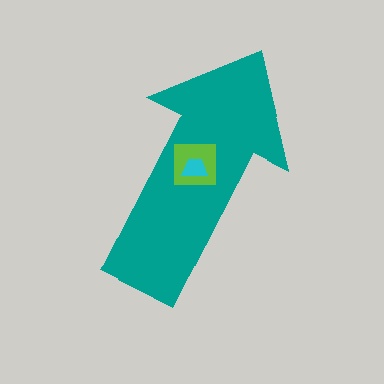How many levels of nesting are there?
3.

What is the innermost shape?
The cyan trapezoid.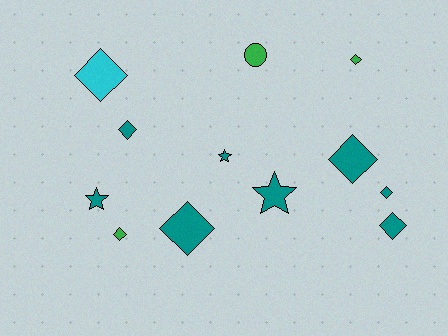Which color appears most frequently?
Teal, with 8 objects.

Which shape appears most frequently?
Diamond, with 8 objects.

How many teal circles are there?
There are no teal circles.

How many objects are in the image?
There are 12 objects.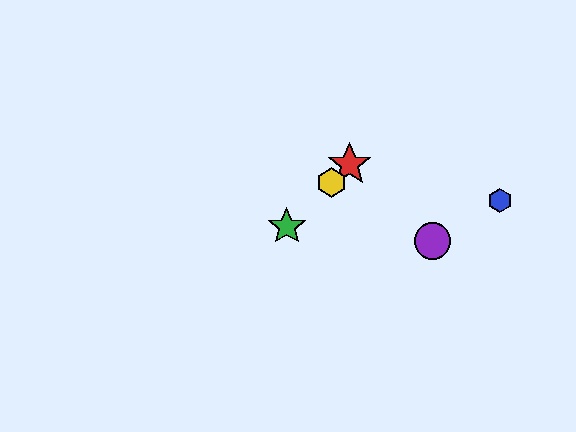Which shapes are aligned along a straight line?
The red star, the green star, the yellow hexagon are aligned along a straight line.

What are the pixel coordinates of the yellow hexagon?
The yellow hexagon is at (331, 182).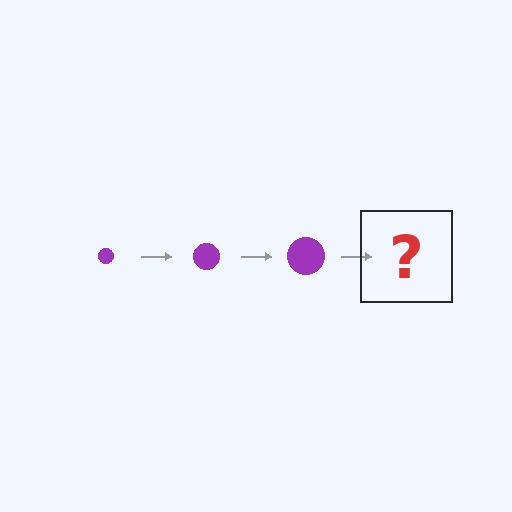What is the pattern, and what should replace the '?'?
The pattern is that the circle gets progressively larger each step. The '?' should be a purple circle, larger than the previous one.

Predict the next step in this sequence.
The next step is a purple circle, larger than the previous one.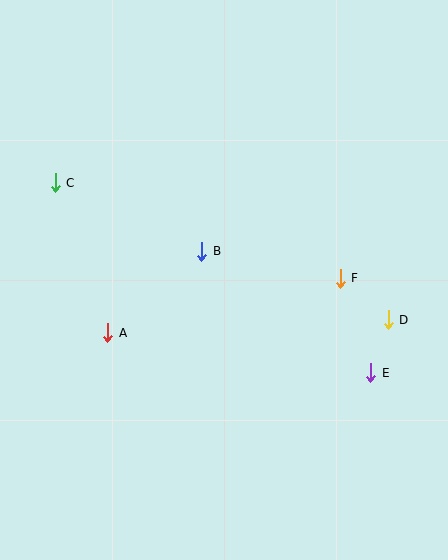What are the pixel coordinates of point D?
Point D is at (388, 320).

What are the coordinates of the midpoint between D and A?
The midpoint between D and A is at (248, 326).